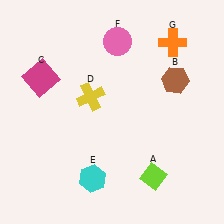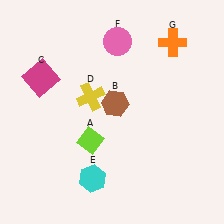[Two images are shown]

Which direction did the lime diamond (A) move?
The lime diamond (A) moved left.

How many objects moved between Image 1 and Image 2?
2 objects moved between the two images.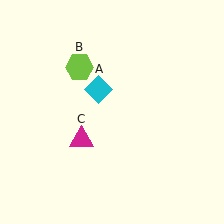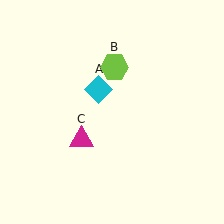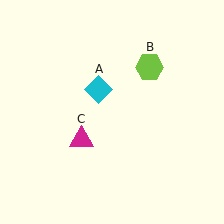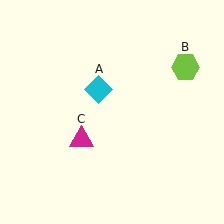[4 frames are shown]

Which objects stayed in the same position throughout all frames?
Cyan diamond (object A) and magenta triangle (object C) remained stationary.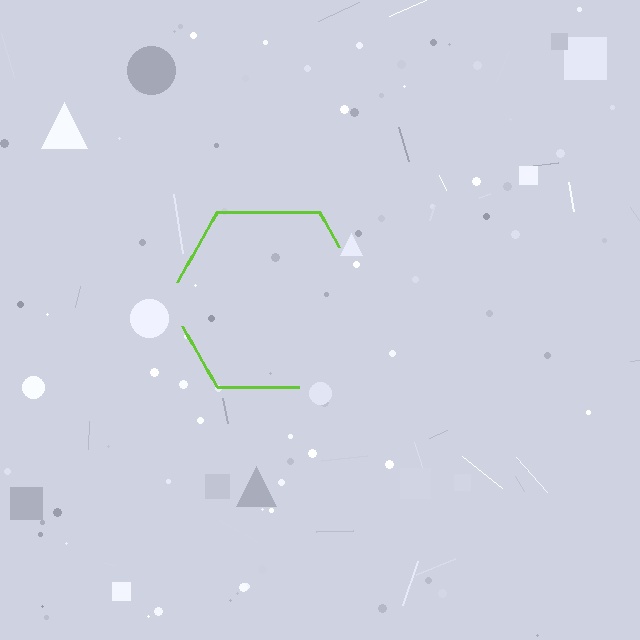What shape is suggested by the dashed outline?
The dashed outline suggests a hexagon.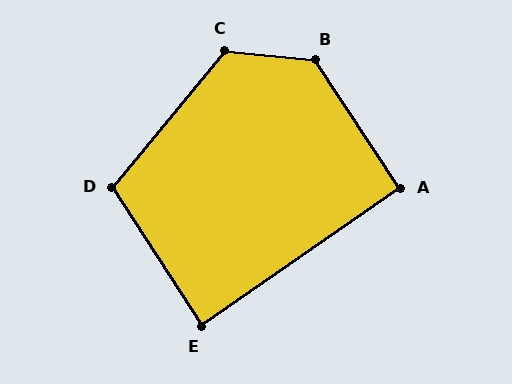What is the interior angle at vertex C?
Approximately 124 degrees (obtuse).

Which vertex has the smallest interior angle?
E, at approximately 89 degrees.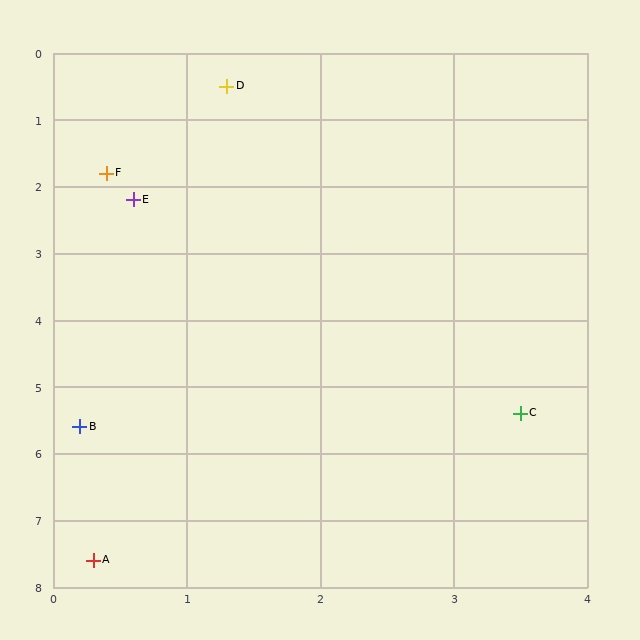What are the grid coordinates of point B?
Point B is at approximately (0.2, 5.6).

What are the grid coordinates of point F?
Point F is at approximately (0.4, 1.8).